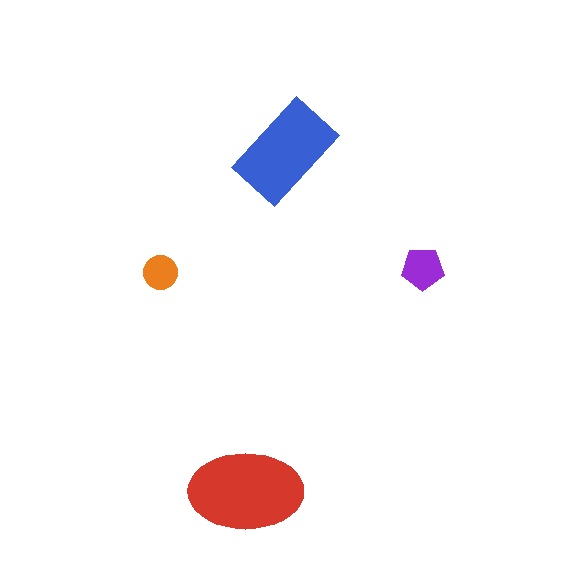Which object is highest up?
The blue rectangle is topmost.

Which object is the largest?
The red ellipse.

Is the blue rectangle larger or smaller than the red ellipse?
Smaller.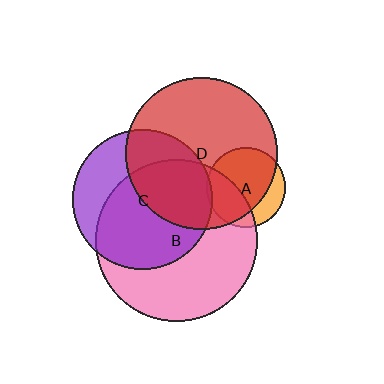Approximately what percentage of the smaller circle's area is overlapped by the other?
Approximately 40%.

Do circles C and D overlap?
Yes.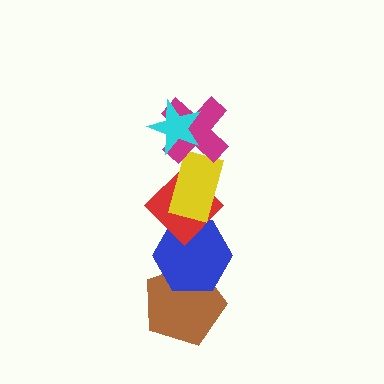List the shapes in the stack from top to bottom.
From top to bottom: the cyan star, the magenta cross, the yellow rectangle, the red diamond, the blue hexagon, the brown pentagon.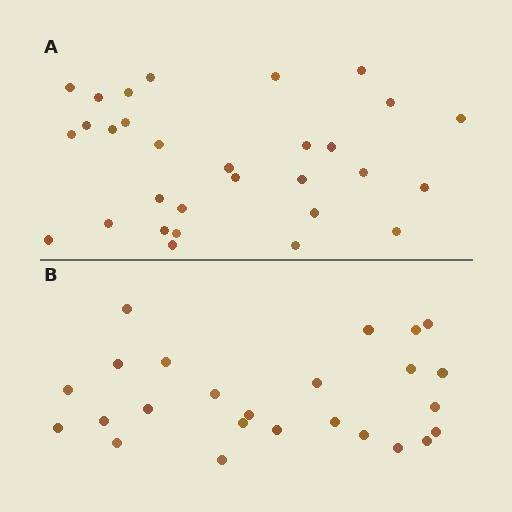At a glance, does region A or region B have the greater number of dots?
Region A (the top region) has more dots.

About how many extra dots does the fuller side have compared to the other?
Region A has about 5 more dots than region B.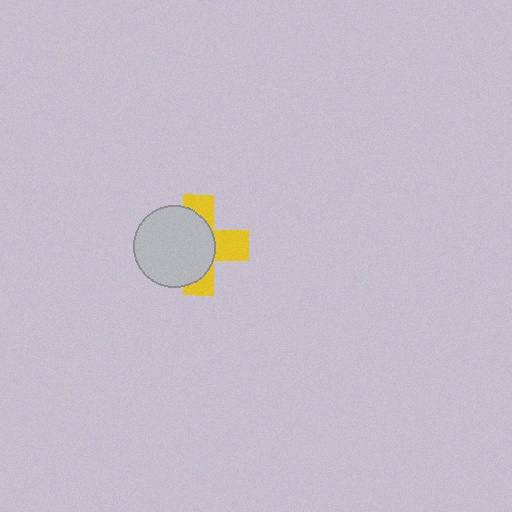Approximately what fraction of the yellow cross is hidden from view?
Roughly 59% of the yellow cross is hidden behind the light gray circle.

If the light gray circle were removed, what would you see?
You would see the complete yellow cross.